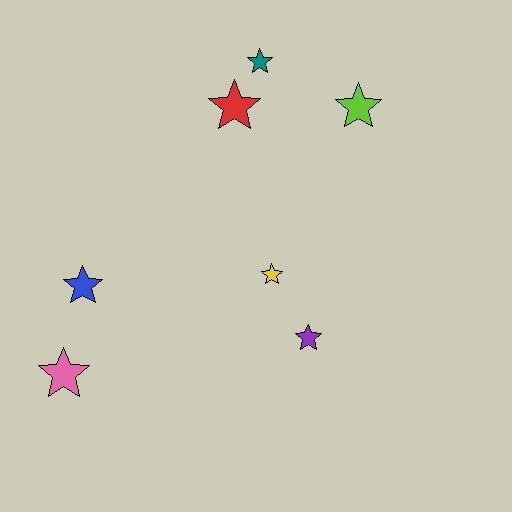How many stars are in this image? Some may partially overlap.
There are 7 stars.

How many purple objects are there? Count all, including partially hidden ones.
There is 1 purple object.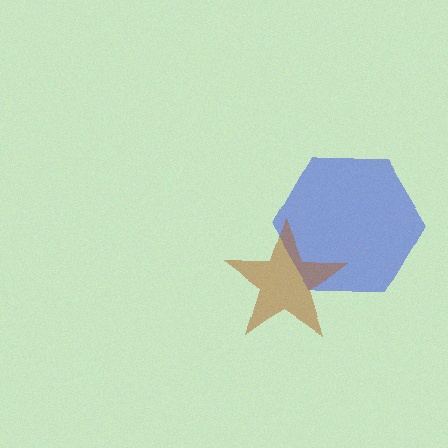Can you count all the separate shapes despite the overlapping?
Yes, there are 2 separate shapes.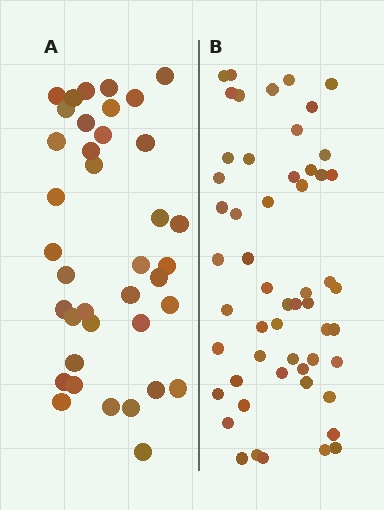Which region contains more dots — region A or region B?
Region B (the right region) has more dots.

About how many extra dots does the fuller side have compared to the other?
Region B has approximately 15 more dots than region A.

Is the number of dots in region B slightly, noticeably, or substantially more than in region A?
Region B has noticeably more, but not dramatically so. The ratio is roughly 1.4 to 1.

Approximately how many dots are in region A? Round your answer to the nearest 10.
About 40 dots. (The exact count is 38, which rounds to 40.)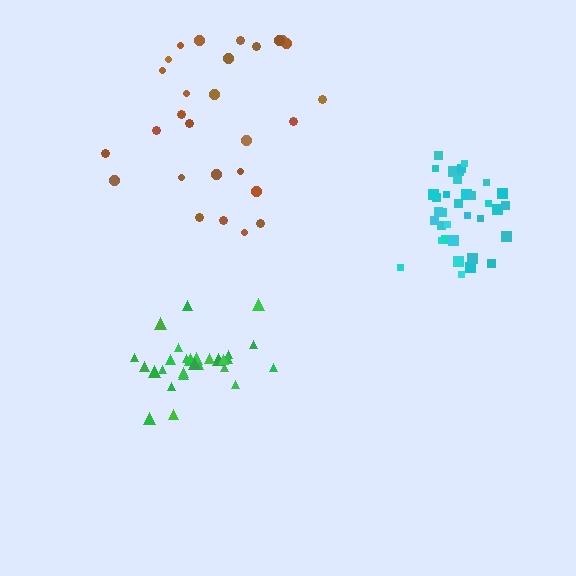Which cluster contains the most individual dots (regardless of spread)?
Cyan (35).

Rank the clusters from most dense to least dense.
cyan, green, brown.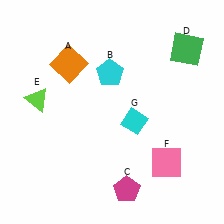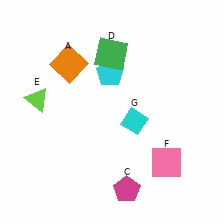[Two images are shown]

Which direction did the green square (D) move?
The green square (D) moved left.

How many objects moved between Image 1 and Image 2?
1 object moved between the two images.